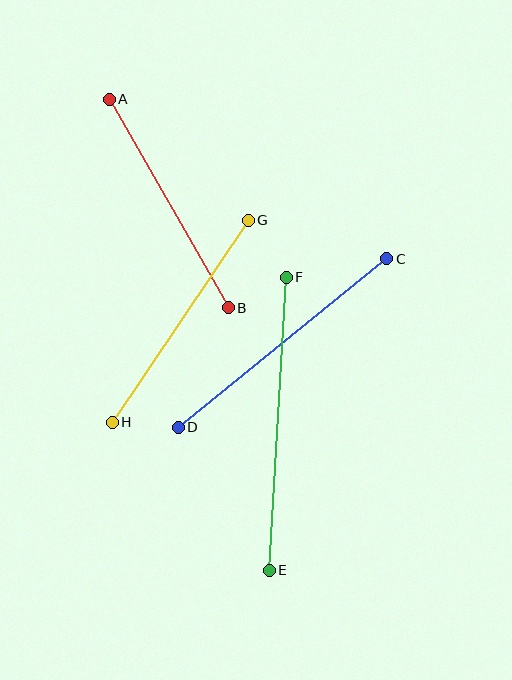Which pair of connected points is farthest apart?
Points E and F are farthest apart.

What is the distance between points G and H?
The distance is approximately 243 pixels.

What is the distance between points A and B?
The distance is approximately 240 pixels.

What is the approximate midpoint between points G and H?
The midpoint is at approximately (180, 321) pixels.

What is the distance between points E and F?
The distance is approximately 294 pixels.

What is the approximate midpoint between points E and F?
The midpoint is at approximately (278, 424) pixels.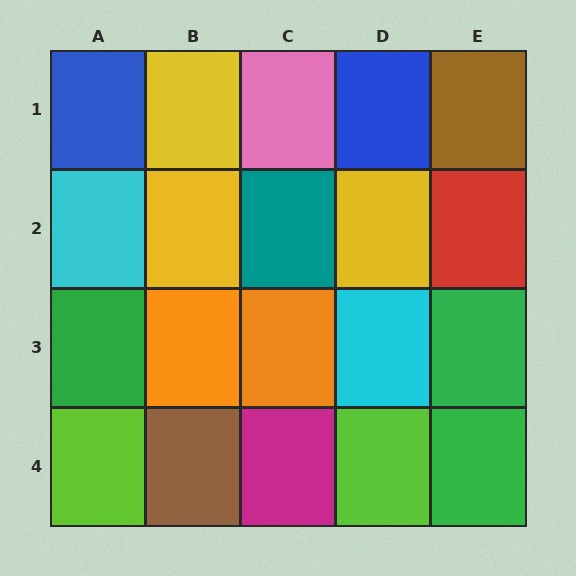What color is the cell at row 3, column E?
Green.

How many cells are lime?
2 cells are lime.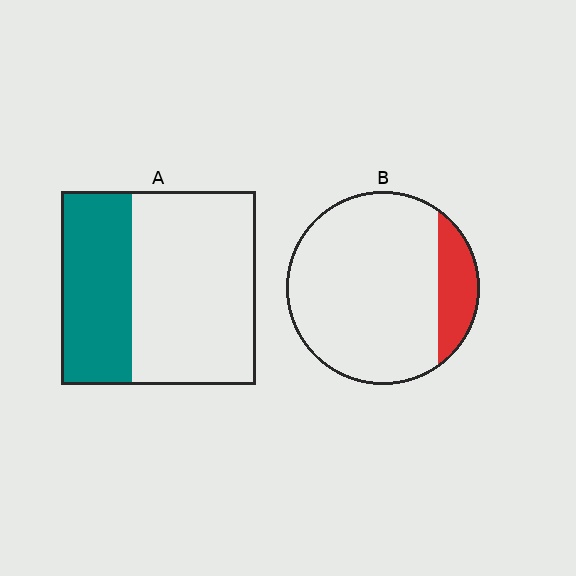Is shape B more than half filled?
No.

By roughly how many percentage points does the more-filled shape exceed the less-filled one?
By roughly 20 percentage points (A over B).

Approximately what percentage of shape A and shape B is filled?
A is approximately 35% and B is approximately 15%.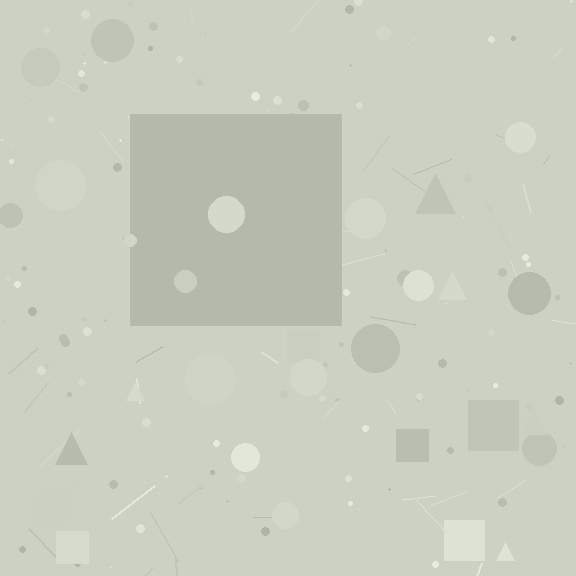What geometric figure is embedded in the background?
A square is embedded in the background.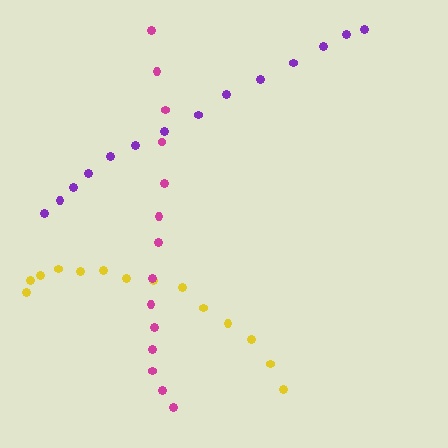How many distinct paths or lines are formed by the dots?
There are 3 distinct paths.